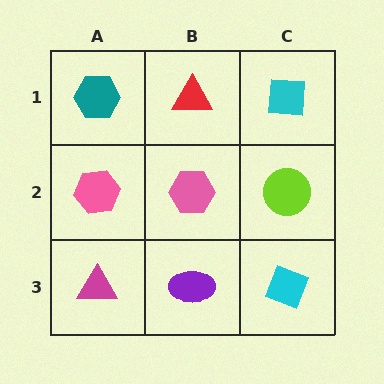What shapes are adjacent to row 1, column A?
A pink hexagon (row 2, column A), a red triangle (row 1, column B).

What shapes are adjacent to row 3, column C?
A lime circle (row 2, column C), a purple ellipse (row 3, column B).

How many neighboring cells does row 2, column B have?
4.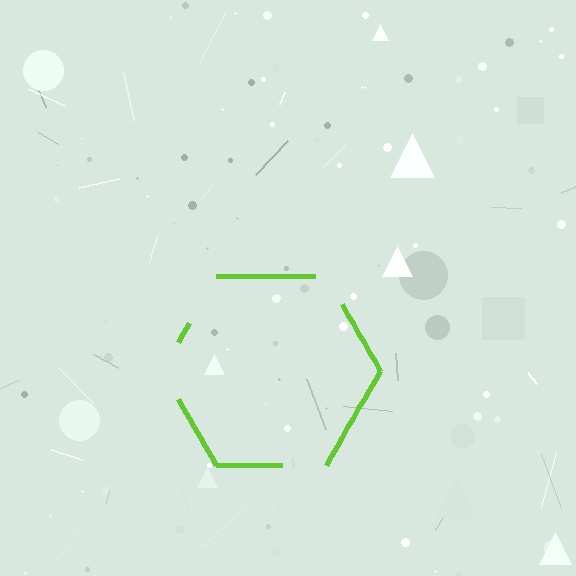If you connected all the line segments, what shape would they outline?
They would outline a hexagon.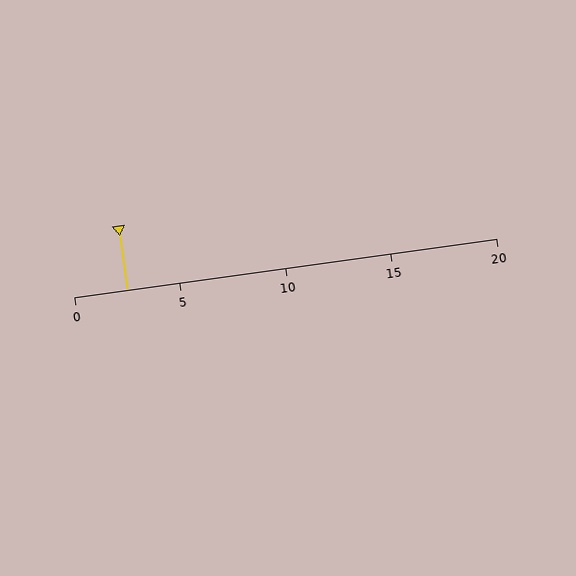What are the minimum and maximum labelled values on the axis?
The axis runs from 0 to 20.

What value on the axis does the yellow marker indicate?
The marker indicates approximately 2.5.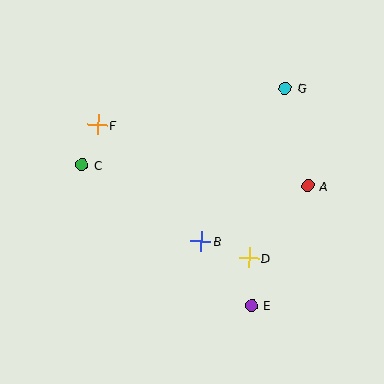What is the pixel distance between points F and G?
The distance between F and G is 191 pixels.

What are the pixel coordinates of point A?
Point A is at (308, 186).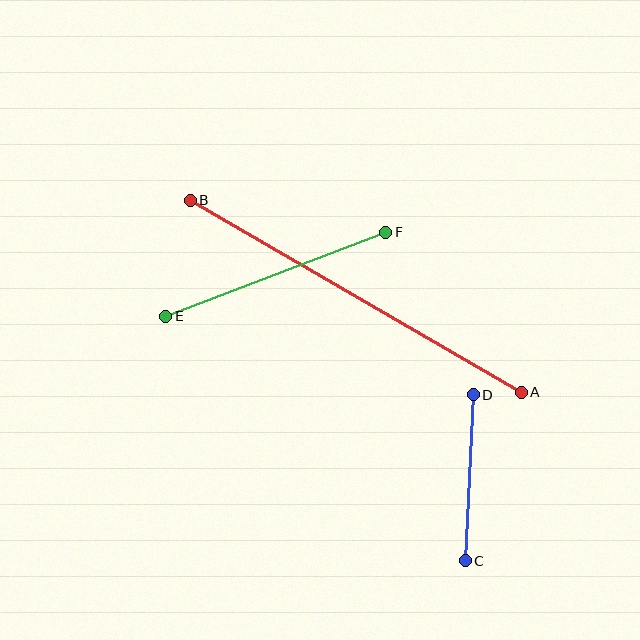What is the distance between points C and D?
The distance is approximately 166 pixels.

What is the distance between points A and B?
The distance is approximately 383 pixels.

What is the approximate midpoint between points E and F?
The midpoint is at approximately (276, 274) pixels.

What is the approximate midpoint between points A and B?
The midpoint is at approximately (356, 296) pixels.